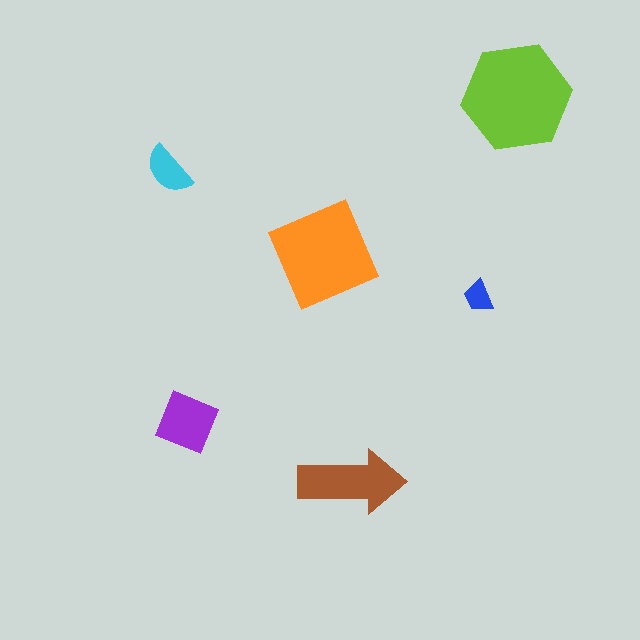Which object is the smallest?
The blue trapezoid.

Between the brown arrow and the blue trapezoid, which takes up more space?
The brown arrow.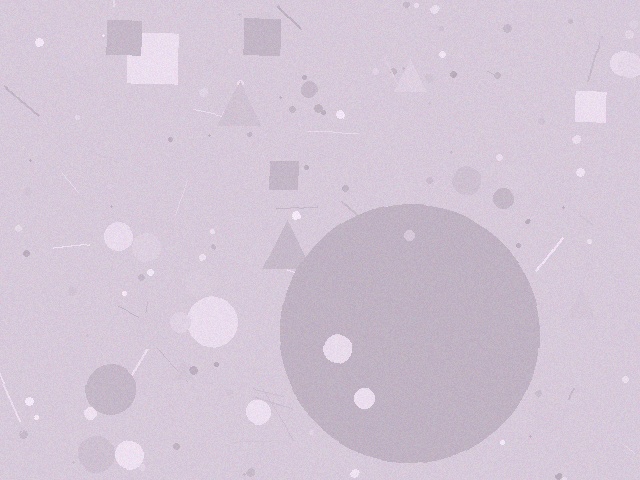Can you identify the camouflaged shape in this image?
The camouflaged shape is a circle.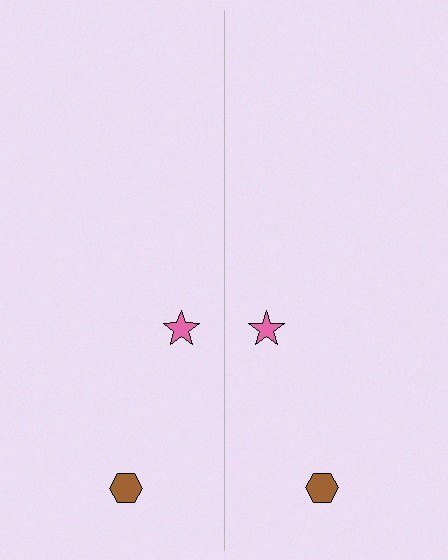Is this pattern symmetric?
Yes, this pattern has bilateral (reflection) symmetry.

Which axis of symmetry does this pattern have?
The pattern has a vertical axis of symmetry running through the center of the image.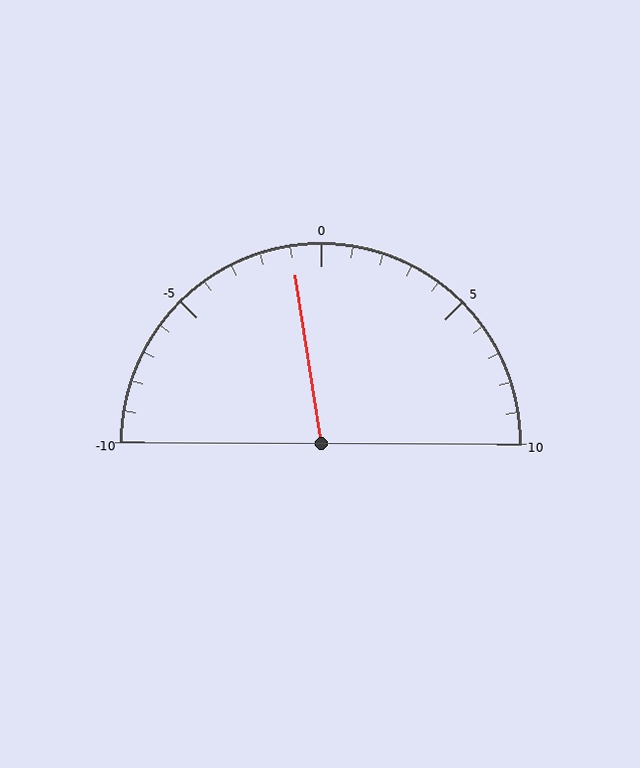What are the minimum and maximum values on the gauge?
The gauge ranges from -10 to 10.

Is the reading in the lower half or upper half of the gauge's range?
The reading is in the lower half of the range (-10 to 10).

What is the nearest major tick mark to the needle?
The nearest major tick mark is 0.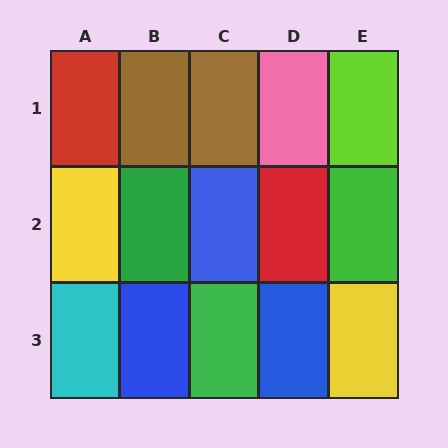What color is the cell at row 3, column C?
Green.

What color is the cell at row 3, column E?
Yellow.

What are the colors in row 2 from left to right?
Yellow, green, blue, red, green.